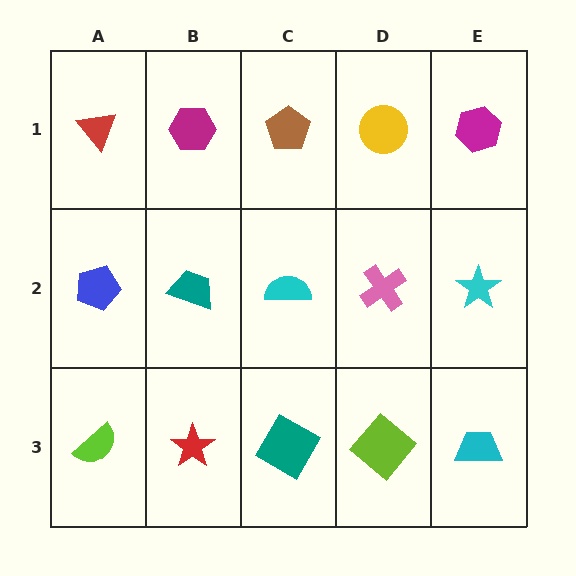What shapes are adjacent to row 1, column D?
A pink cross (row 2, column D), a brown pentagon (row 1, column C), a magenta hexagon (row 1, column E).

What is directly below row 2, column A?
A lime semicircle.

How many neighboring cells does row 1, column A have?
2.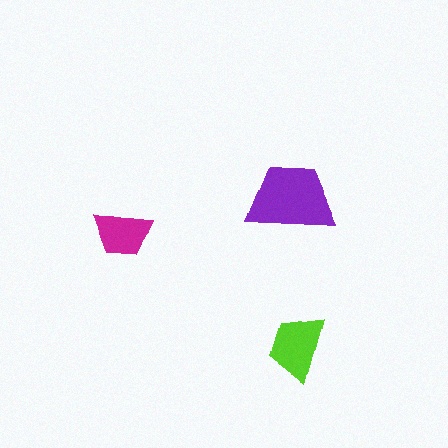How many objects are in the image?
There are 3 objects in the image.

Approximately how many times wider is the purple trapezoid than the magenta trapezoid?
About 1.5 times wider.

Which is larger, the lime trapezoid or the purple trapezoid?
The purple one.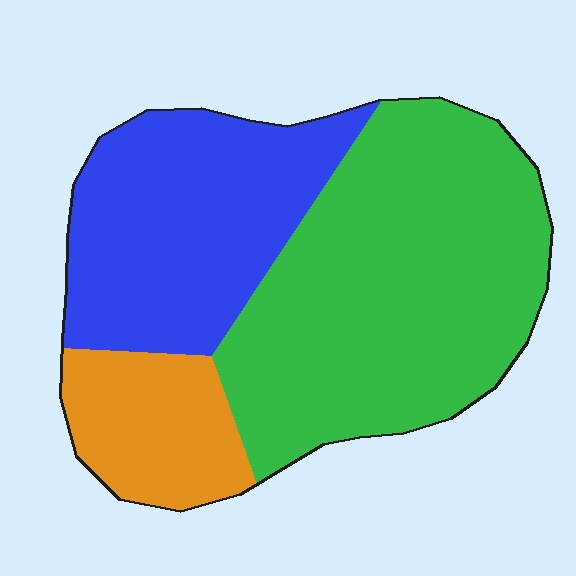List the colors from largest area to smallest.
From largest to smallest: green, blue, orange.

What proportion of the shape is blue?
Blue takes up about one third (1/3) of the shape.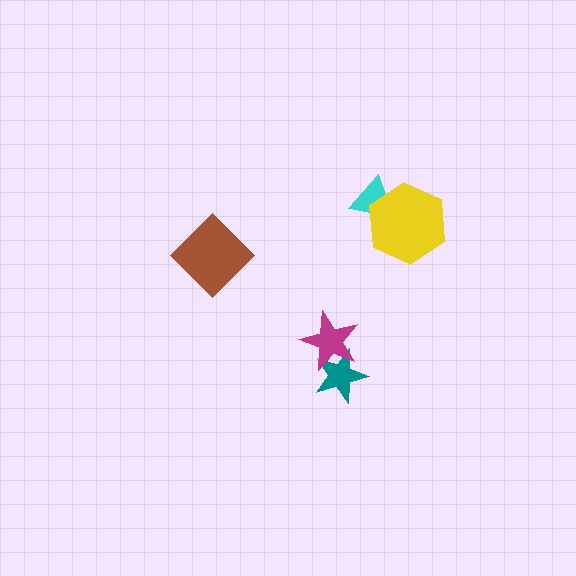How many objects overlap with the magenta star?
1 object overlaps with the magenta star.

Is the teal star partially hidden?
Yes, it is partially covered by another shape.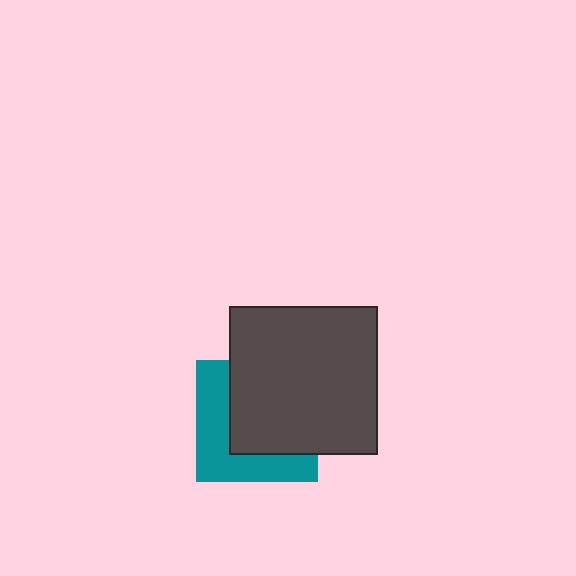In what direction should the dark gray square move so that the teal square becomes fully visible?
The dark gray square should move toward the upper-right. That is the shortest direction to clear the overlap and leave the teal square fully visible.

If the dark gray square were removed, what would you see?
You would see the complete teal square.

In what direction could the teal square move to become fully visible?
The teal square could move toward the lower-left. That would shift it out from behind the dark gray square entirely.